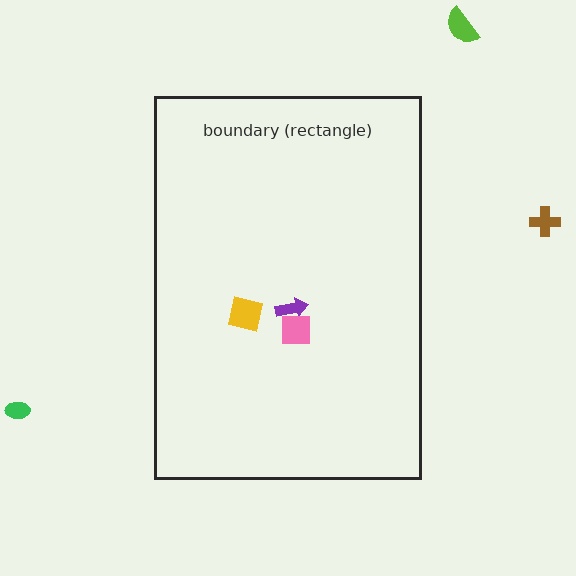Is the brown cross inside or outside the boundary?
Outside.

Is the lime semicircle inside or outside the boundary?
Outside.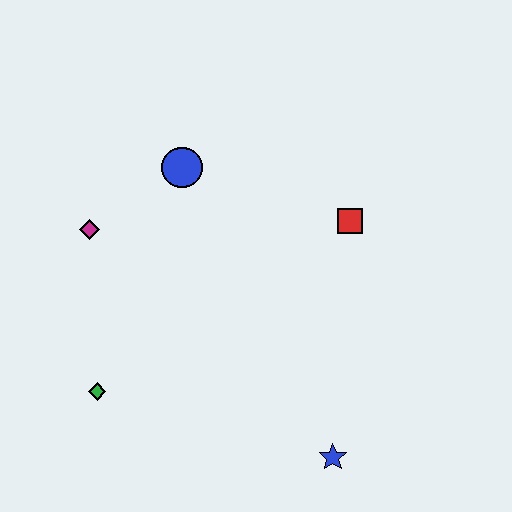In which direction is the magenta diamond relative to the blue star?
The magenta diamond is to the left of the blue star.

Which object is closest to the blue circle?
The magenta diamond is closest to the blue circle.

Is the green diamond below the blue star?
No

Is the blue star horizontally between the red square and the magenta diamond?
Yes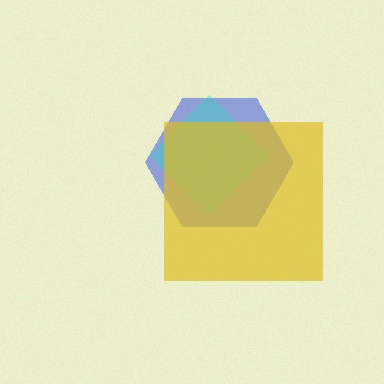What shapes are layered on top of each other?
The layered shapes are: a blue hexagon, a cyan diamond, a yellow square.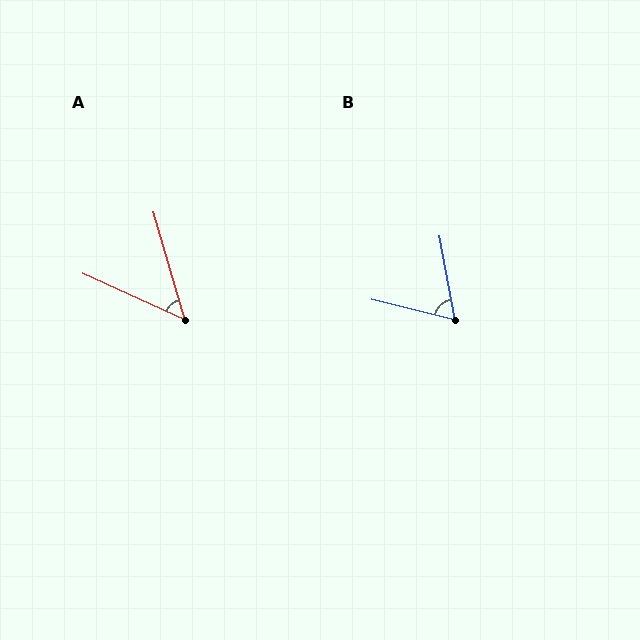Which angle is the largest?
B, at approximately 66 degrees.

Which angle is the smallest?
A, at approximately 49 degrees.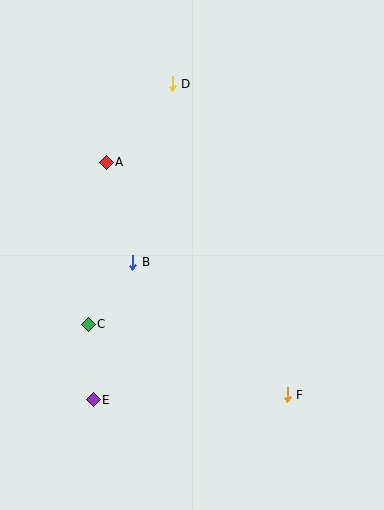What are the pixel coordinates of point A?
Point A is at (106, 162).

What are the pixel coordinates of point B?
Point B is at (133, 262).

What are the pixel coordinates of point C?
Point C is at (88, 324).